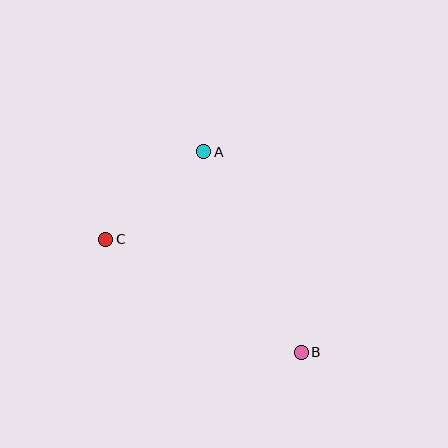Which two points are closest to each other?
Points A and C are closest to each other.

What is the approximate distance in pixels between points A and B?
The distance between A and B is approximately 223 pixels.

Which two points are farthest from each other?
Points B and C are farthest from each other.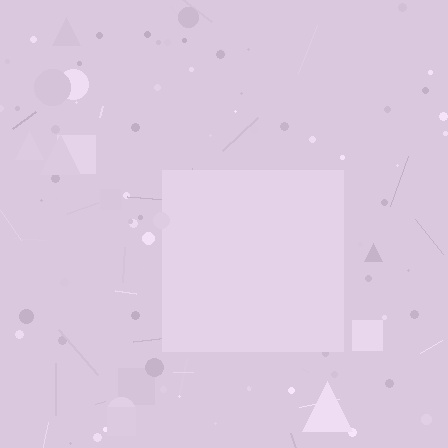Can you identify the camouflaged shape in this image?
The camouflaged shape is a square.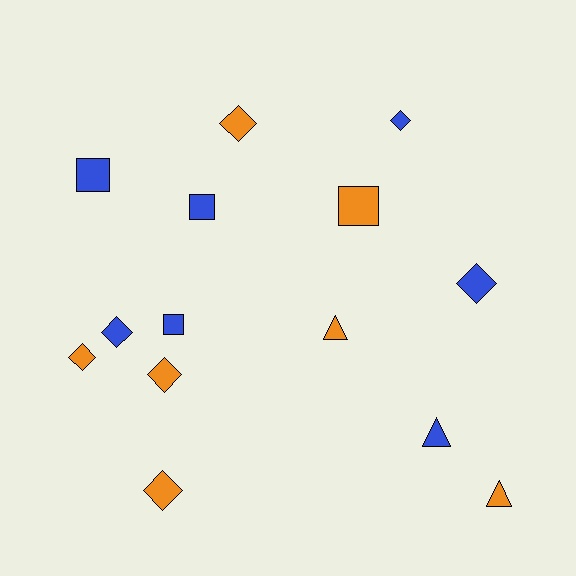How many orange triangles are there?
There are 2 orange triangles.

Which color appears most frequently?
Blue, with 7 objects.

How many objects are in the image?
There are 14 objects.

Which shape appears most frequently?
Diamond, with 7 objects.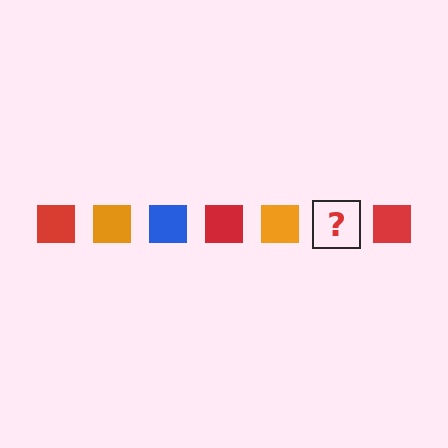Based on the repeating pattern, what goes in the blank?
The blank should be a blue square.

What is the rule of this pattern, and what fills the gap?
The rule is that the pattern cycles through red, orange, blue squares. The gap should be filled with a blue square.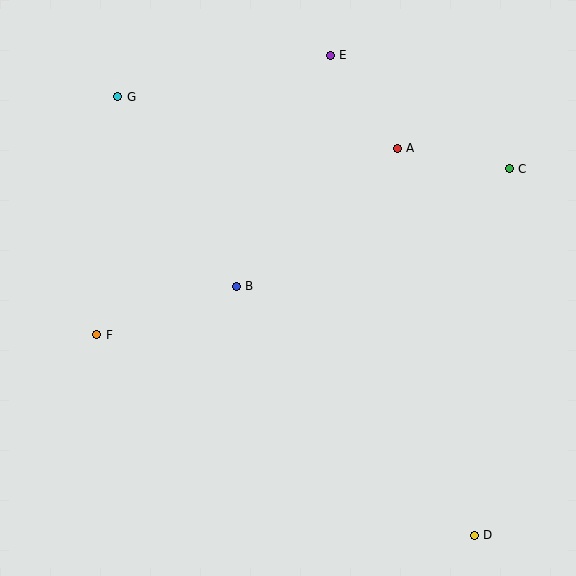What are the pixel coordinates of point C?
Point C is at (509, 169).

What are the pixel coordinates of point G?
Point G is at (118, 97).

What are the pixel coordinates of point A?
Point A is at (397, 148).